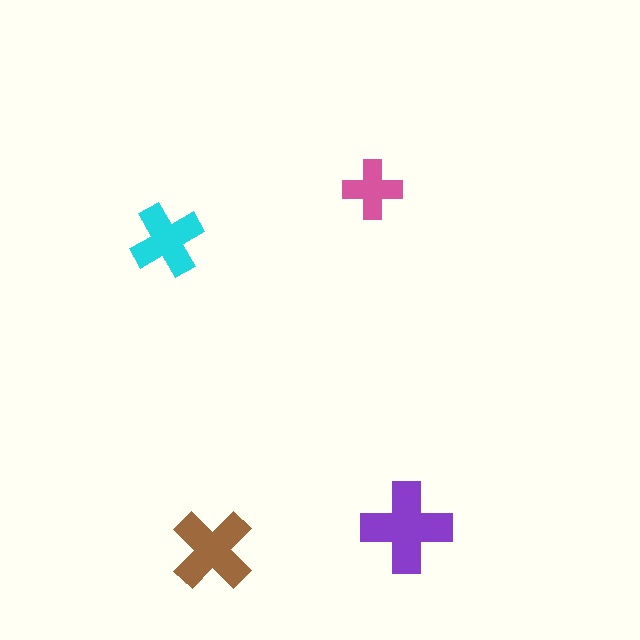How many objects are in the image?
There are 4 objects in the image.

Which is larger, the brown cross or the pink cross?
The brown one.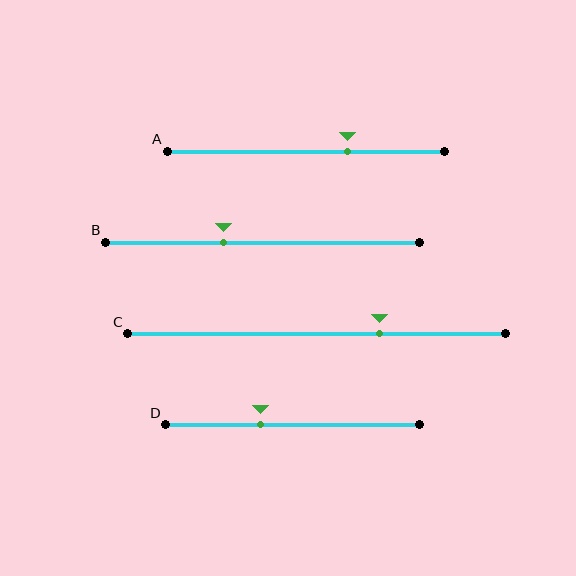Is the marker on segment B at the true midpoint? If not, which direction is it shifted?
No, the marker on segment B is shifted to the left by about 12% of the segment length.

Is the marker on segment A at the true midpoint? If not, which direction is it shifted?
No, the marker on segment A is shifted to the right by about 15% of the segment length.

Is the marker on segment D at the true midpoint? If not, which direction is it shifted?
No, the marker on segment D is shifted to the left by about 13% of the segment length.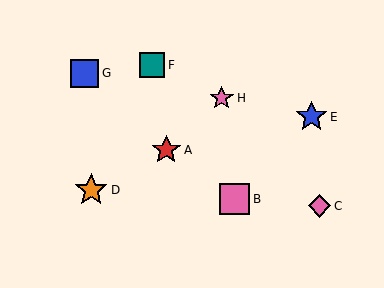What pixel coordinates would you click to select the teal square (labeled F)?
Click at (152, 65) to select the teal square F.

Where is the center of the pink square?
The center of the pink square is at (234, 199).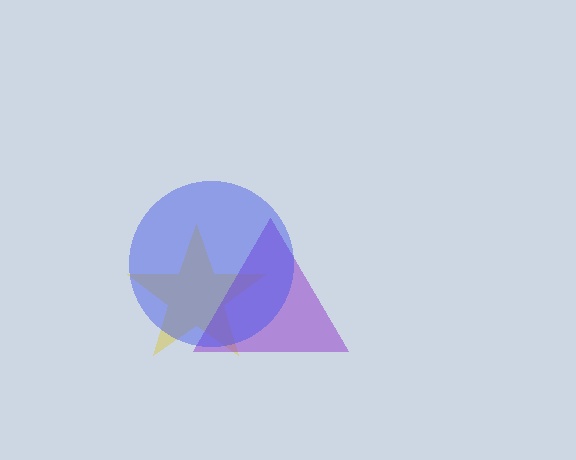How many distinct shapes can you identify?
There are 3 distinct shapes: a yellow star, a purple triangle, a blue circle.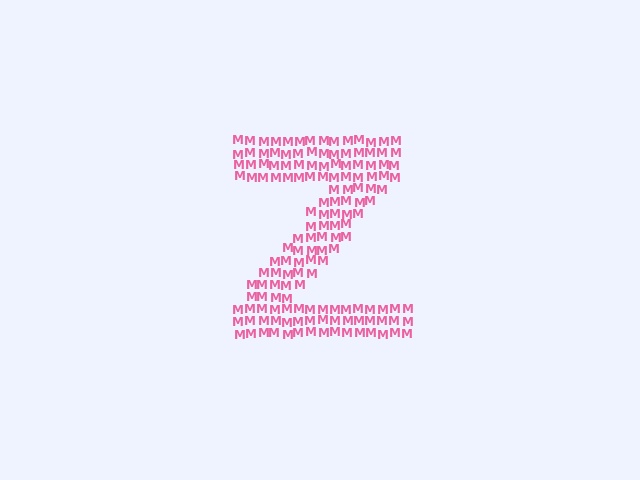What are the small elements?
The small elements are letter M's.